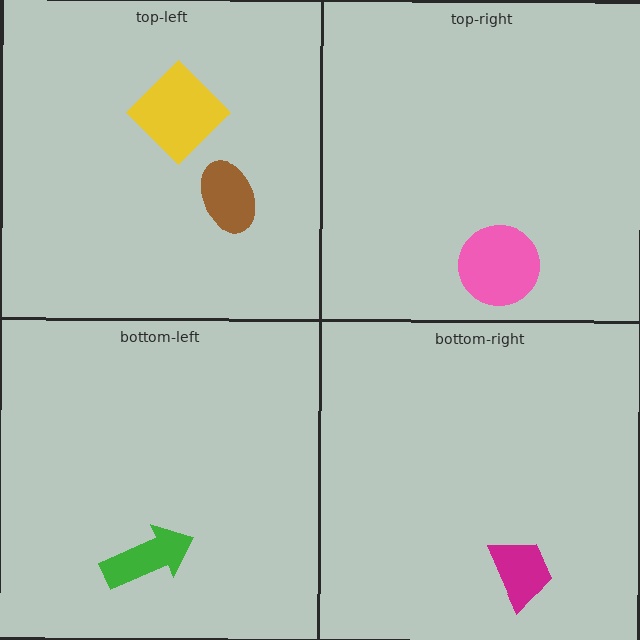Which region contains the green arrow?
The bottom-left region.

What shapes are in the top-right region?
The pink circle.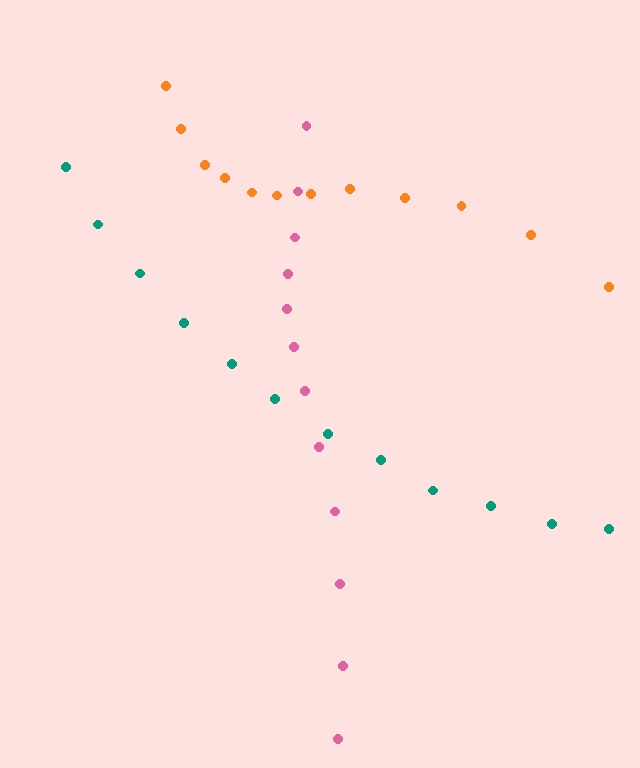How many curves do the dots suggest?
There are 3 distinct paths.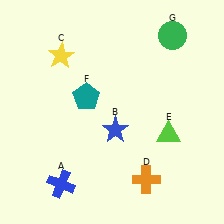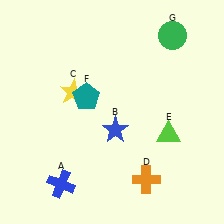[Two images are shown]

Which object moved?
The yellow star (C) moved down.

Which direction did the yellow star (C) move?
The yellow star (C) moved down.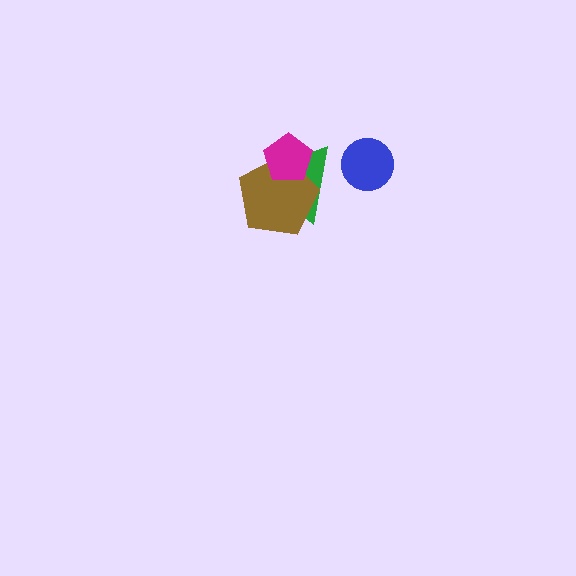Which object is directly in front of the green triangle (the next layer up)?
The brown pentagon is directly in front of the green triangle.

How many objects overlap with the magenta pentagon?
2 objects overlap with the magenta pentagon.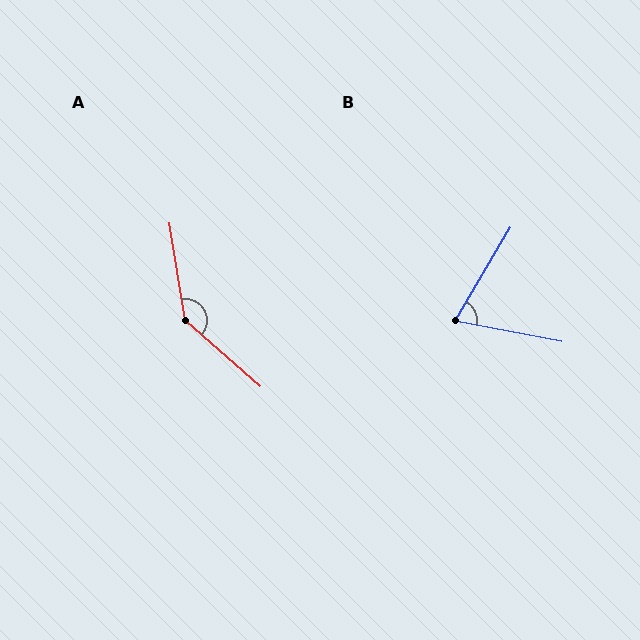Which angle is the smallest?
B, at approximately 70 degrees.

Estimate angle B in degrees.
Approximately 70 degrees.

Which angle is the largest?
A, at approximately 140 degrees.